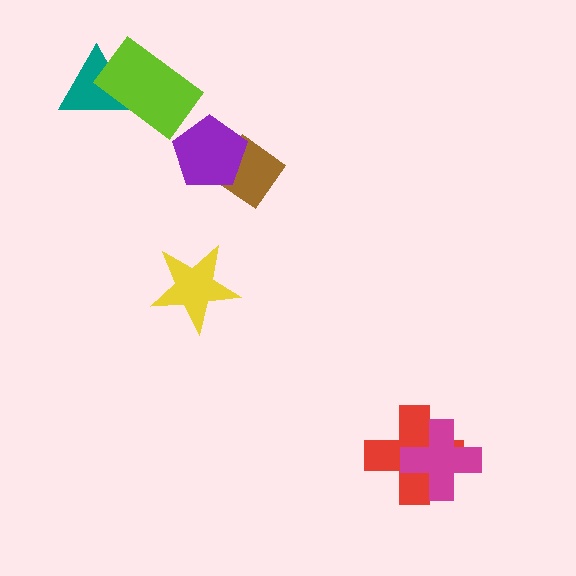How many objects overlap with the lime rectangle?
1 object overlaps with the lime rectangle.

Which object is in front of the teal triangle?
The lime rectangle is in front of the teal triangle.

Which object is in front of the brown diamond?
The purple pentagon is in front of the brown diamond.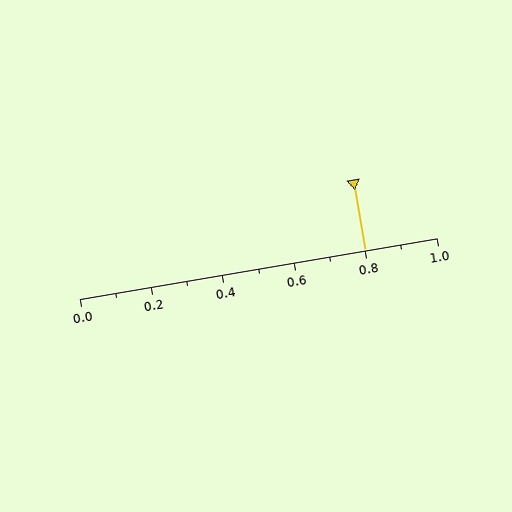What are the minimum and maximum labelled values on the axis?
The axis runs from 0.0 to 1.0.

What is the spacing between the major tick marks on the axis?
The major ticks are spaced 0.2 apart.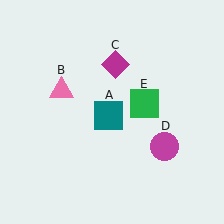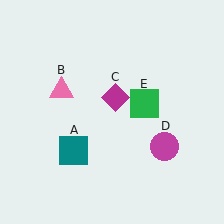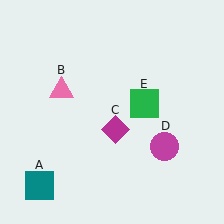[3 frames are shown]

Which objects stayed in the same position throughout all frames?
Pink triangle (object B) and magenta circle (object D) and green square (object E) remained stationary.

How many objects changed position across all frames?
2 objects changed position: teal square (object A), magenta diamond (object C).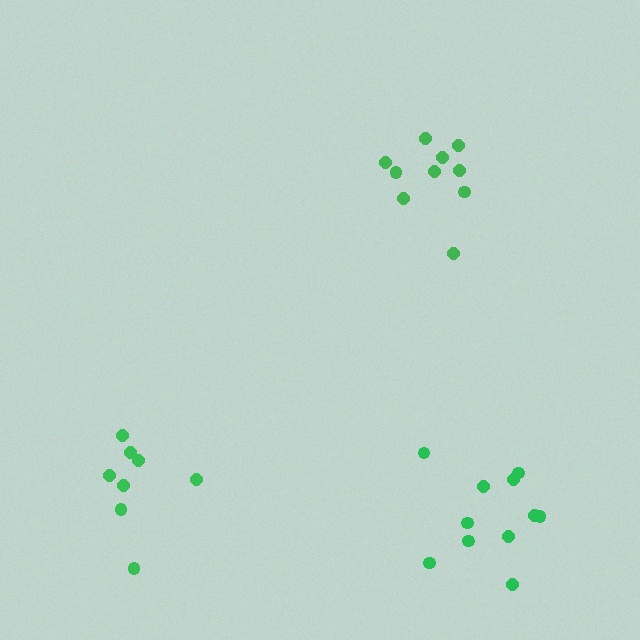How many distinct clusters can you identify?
There are 3 distinct clusters.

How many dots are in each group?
Group 1: 8 dots, Group 2: 10 dots, Group 3: 11 dots (29 total).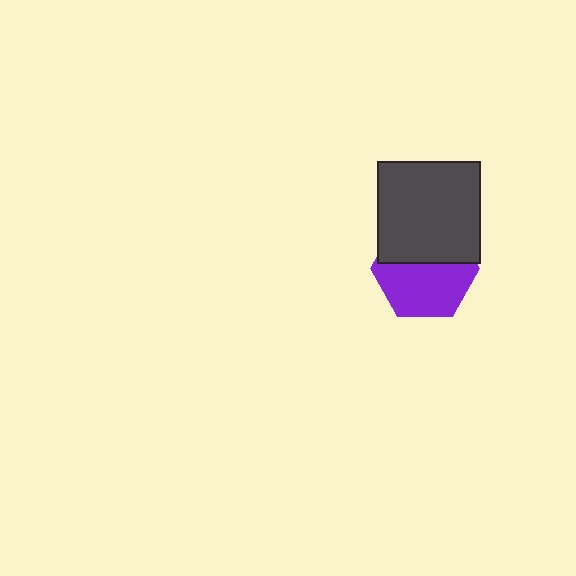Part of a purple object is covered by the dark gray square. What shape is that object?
It is a hexagon.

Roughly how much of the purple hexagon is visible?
About half of it is visible (roughly 58%).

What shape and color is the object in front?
The object in front is a dark gray square.